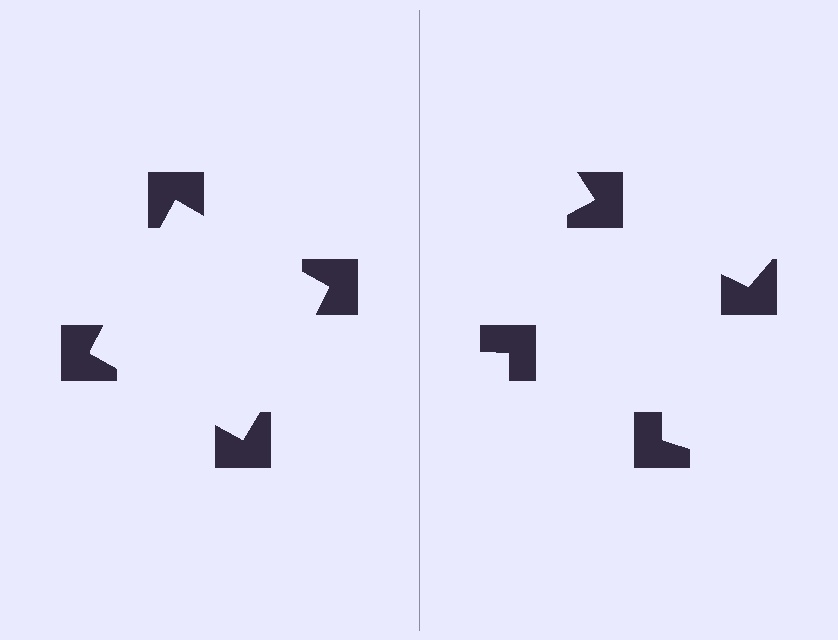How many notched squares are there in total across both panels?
8 — 4 on each side.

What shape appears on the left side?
An illusory square.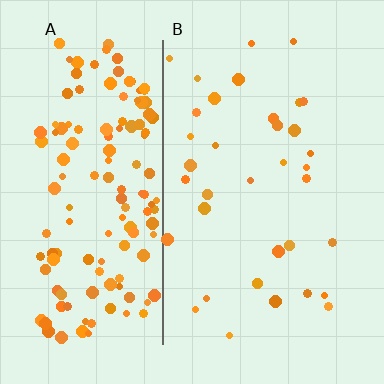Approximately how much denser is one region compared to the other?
Approximately 4.2× — region A over region B.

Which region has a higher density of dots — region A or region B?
A (the left).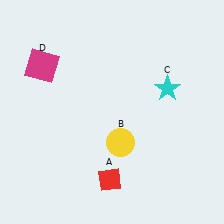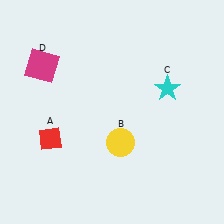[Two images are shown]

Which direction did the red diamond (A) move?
The red diamond (A) moved left.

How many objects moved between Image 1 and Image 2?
1 object moved between the two images.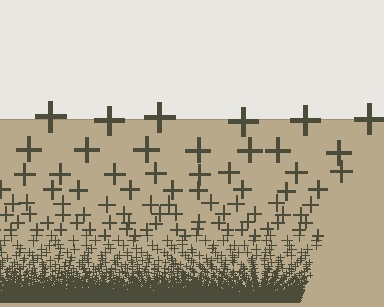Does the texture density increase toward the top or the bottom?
Density increases toward the bottom.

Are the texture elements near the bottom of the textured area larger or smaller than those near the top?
Smaller. The gradient is inverted — elements near the bottom are smaller and denser.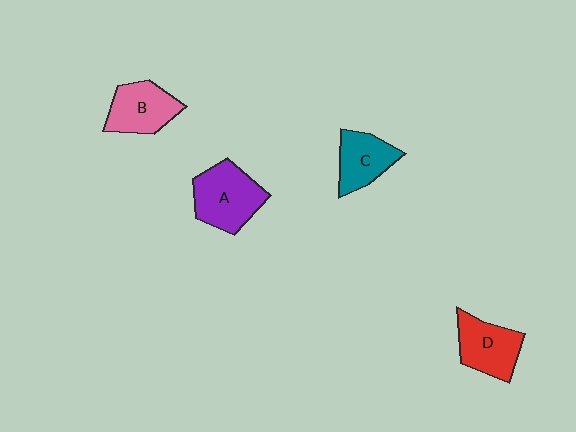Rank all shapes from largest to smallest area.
From largest to smallest: A (purple), D (red), B (pink), C (teal).